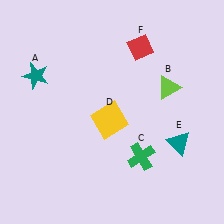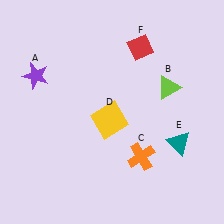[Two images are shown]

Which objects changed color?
A changed from teal to purple. C changed from green to orange.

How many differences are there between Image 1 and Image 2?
There are 2 differences between the two images.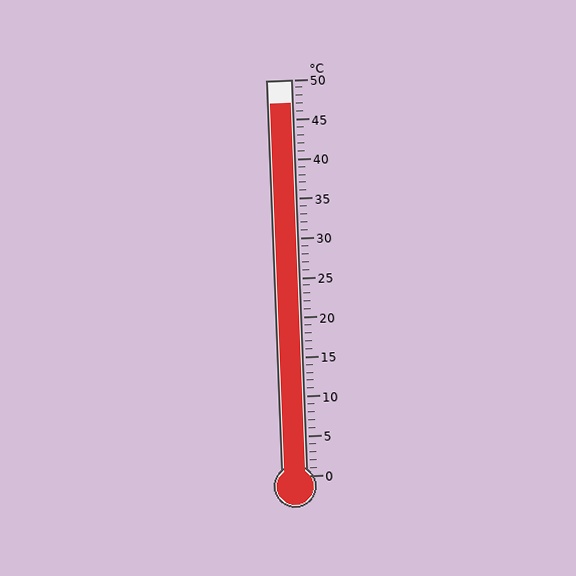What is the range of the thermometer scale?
The thermometer scale ranges from 0°C to 50°C.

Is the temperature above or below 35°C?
The temperature is above 35°C.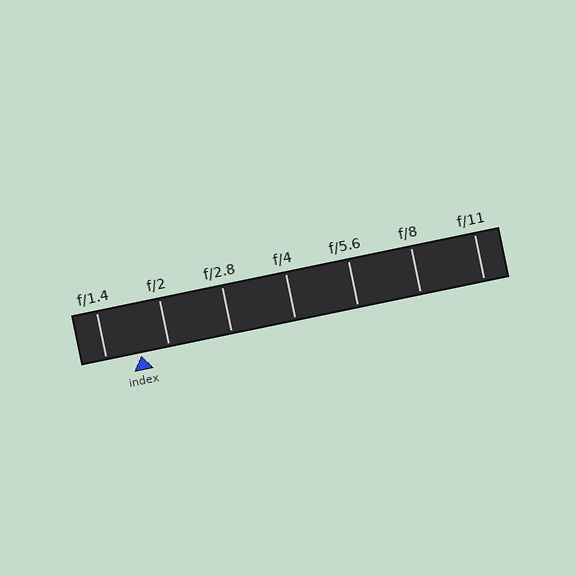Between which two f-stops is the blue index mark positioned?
The index mark is between f/1.4 and f/2.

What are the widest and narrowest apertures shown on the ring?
The widest aperture shown is f/1.4 and the narrowest is f/11.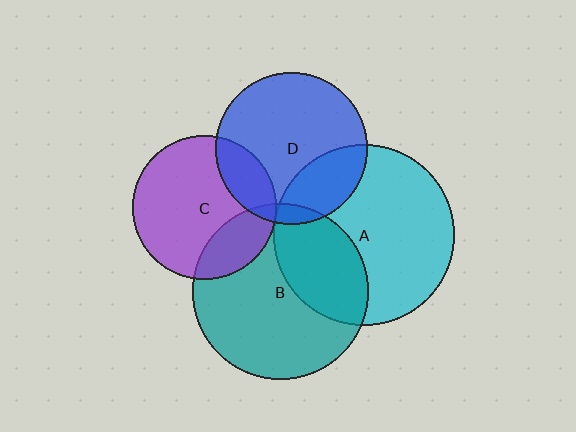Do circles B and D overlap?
Yes.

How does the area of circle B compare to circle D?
Approximately 1.3 times.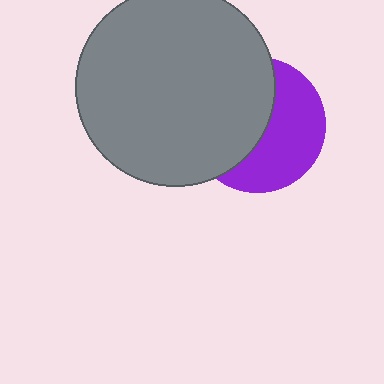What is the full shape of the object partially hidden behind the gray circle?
The partially hidden object is a purple circle.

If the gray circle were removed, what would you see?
You would see the complete purple circle.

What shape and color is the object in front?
The object in front is a gray circle.